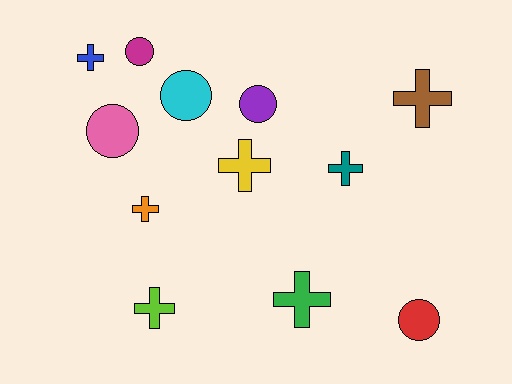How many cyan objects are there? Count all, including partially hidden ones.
There is 1 cyan object.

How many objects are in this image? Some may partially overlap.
There are 12 objects.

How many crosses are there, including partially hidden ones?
There are 7 crosses.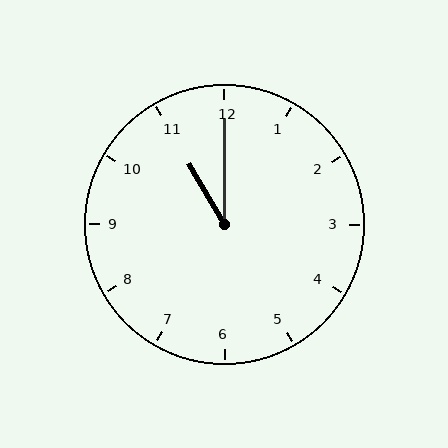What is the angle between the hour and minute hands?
Approximately 30 degrees.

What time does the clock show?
11:00.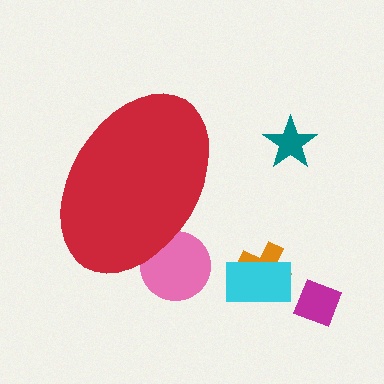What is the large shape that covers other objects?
A red ellipse.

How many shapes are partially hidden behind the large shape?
1 shape is partially hidden.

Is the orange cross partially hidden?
No, the orange cross is fully visible.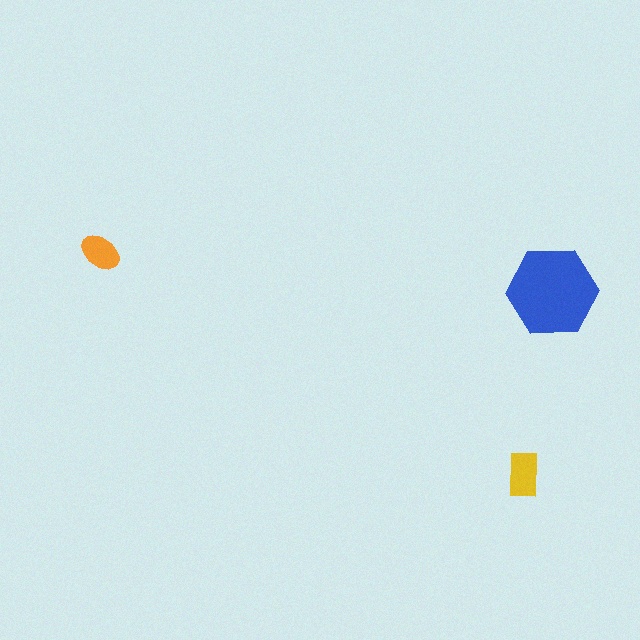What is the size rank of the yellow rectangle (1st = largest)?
2nd.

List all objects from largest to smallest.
The blue hexagon, the yellow rectangle, the orange ellipse.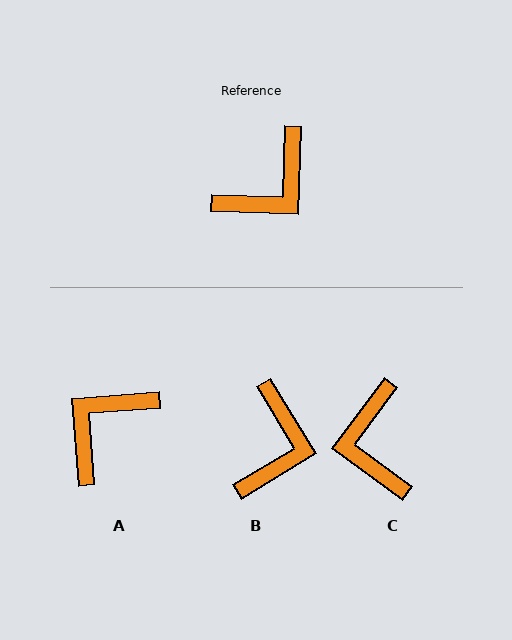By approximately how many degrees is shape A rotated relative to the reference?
Approximately 174 degrees clockwise.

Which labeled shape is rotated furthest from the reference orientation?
A, about 174 degrees away.